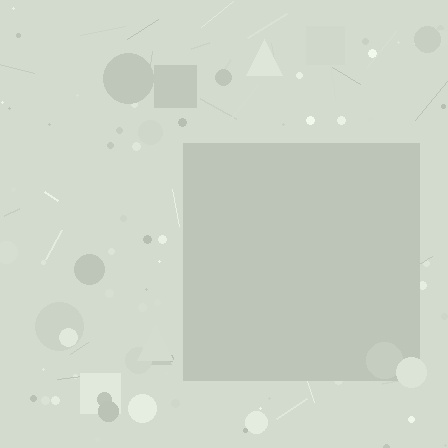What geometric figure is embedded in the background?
A square is embedded in the background.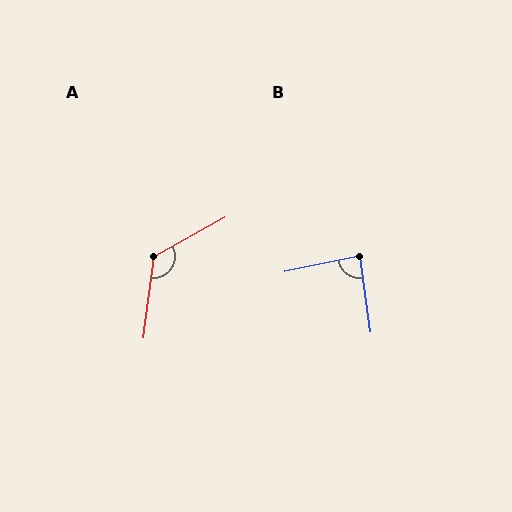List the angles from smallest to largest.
B (86°), A (127°).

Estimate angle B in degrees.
Approximately 86 degrees.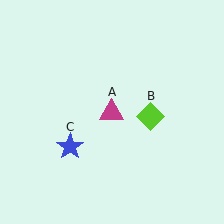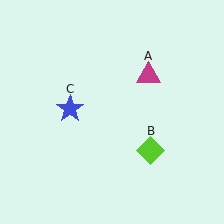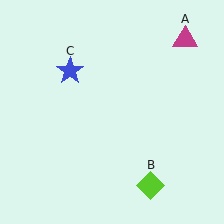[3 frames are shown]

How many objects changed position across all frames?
3 objects changed position: magenta triangle (object A), lime diamond (object B), blue star (object C).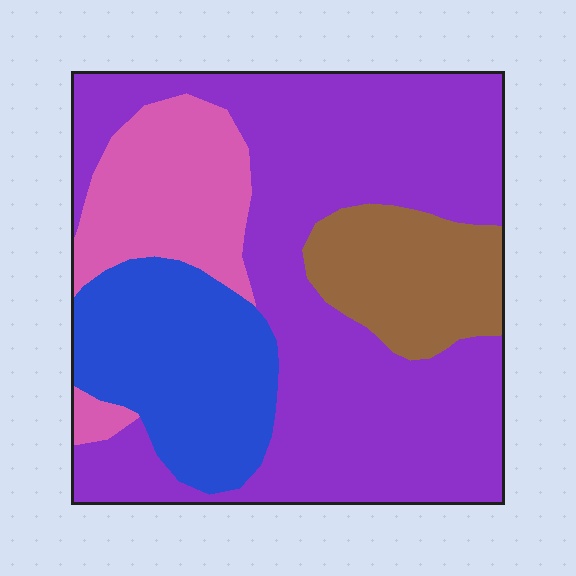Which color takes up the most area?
Purple, at roughly 55%.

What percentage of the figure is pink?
Pink takes up about one sixth (1/6) of the figure.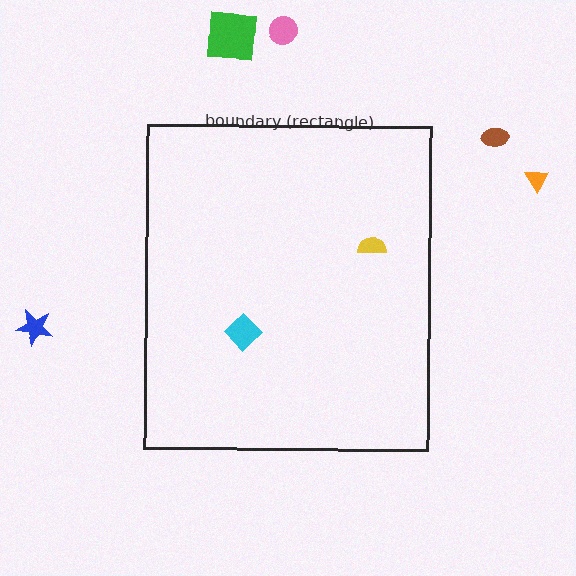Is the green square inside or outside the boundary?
Outside.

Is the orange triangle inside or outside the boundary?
Outside.